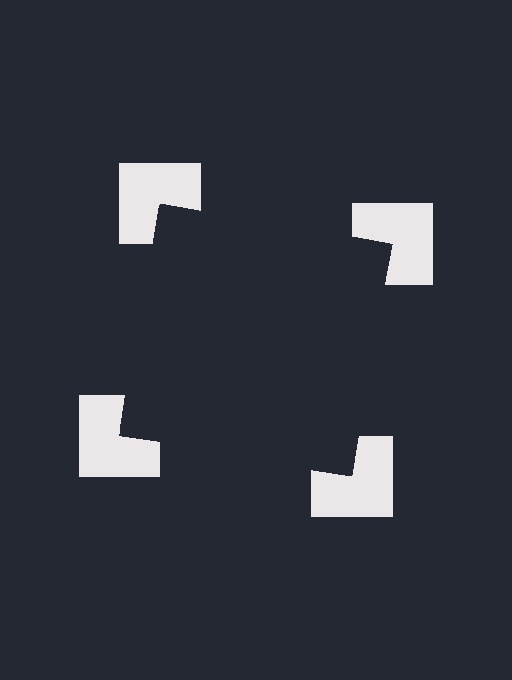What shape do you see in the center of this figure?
An illusory square — its edges are inferred from the aligned wedge cuts in the notched squares, not physically drawn.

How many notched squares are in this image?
There are 4 — one at each vertex of the illusory square.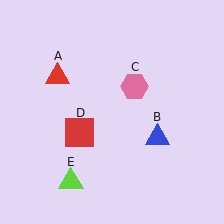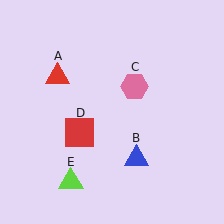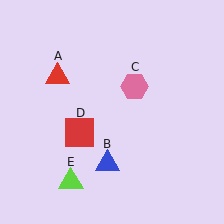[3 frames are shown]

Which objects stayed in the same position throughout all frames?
Red triangle (object A) and pink hexagon (object C) and red square (object D) and lime triangle (object E) remained stationary.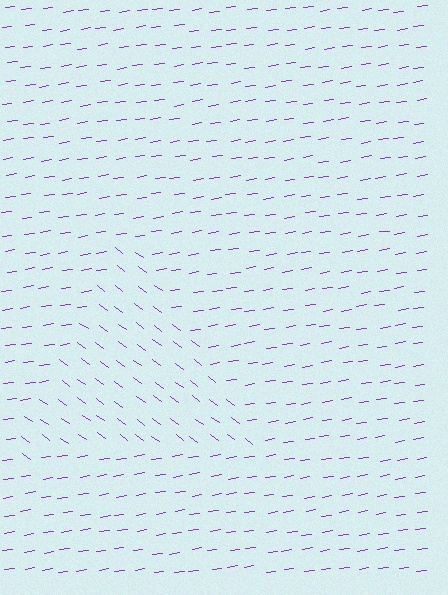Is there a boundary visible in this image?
Yes, there is a texture boundary formed by a change in line orientation.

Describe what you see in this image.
The image is filled with small purple line segments. A triangle region in the image has lines oriented differently from the surrounding lines, creating a visible texture boundary.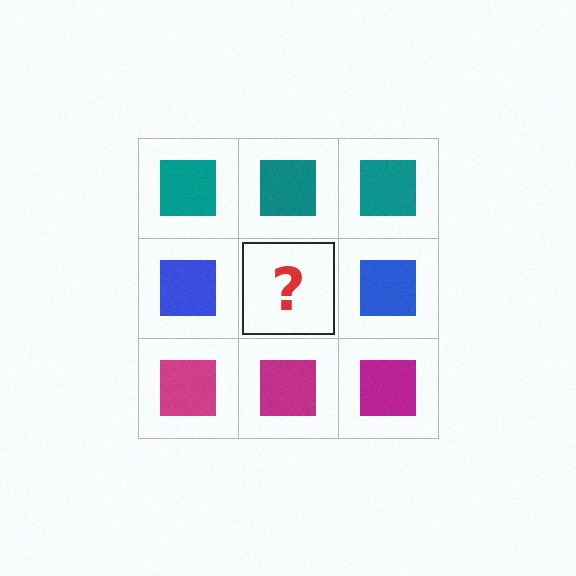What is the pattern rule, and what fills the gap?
The rule is that each row has a consistent color. The gap should be filled with a blue square.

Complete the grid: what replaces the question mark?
The question mark should be replaced with a blue square.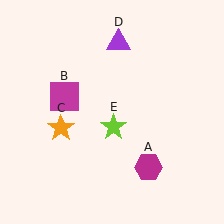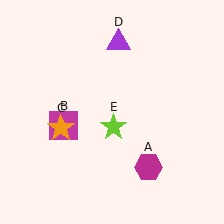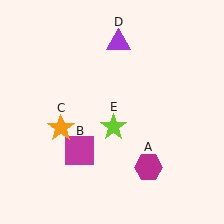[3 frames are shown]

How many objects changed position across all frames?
1 object changed position: magenta square (object B).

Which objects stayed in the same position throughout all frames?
Magenta hexagon (object A) and orange star (object C) and purple triangle (object D) and lime star (object E) remained stationary.